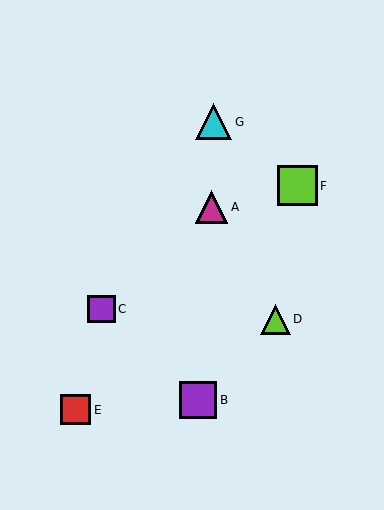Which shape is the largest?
The lime square (labeled F) is the largest.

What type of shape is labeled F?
Shape F is a lime square.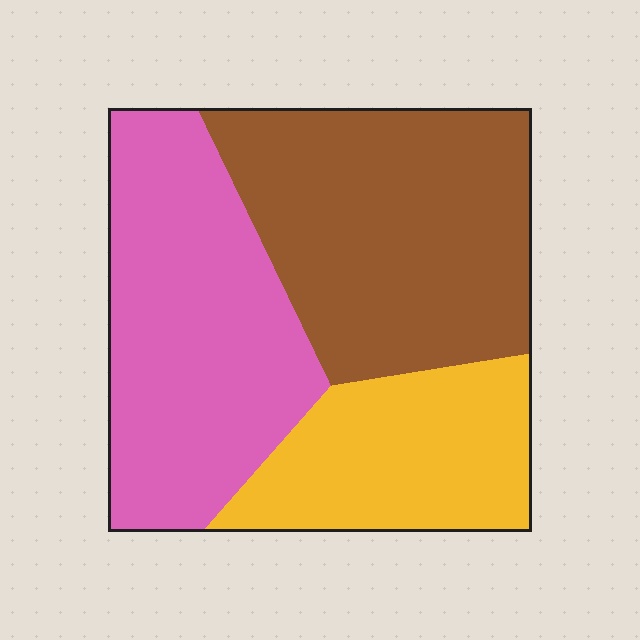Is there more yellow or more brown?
Brown.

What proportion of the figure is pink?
Pink covers around 35% of the figure.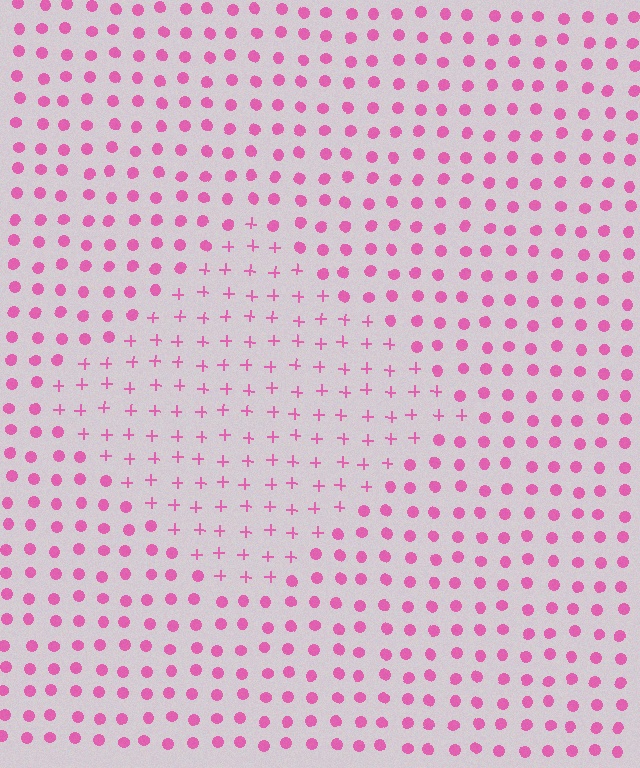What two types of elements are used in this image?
The image uses plus signs inside the diamond region and circles outside it.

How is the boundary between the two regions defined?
The boundary is defined by a change in element shape: plus signs inside vs. circles outside. All elements share the same color and spacing.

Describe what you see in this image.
The image is filled with small pink elements arranged in a uniform grid. A diamond-shaped region contains plus signs, while the surrounding area contains circles. The boundary is defined purely by the change in element shape.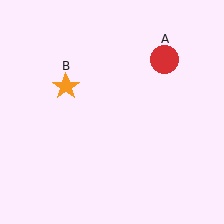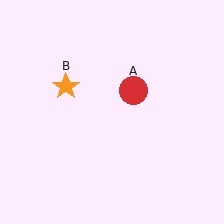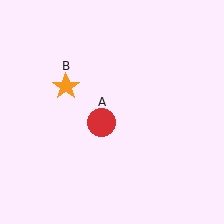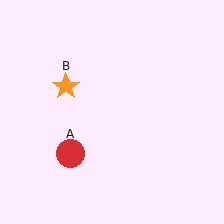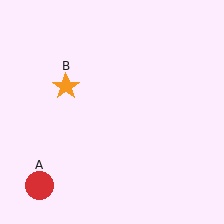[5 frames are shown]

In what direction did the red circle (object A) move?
The red circle (object A) moved down and to the left.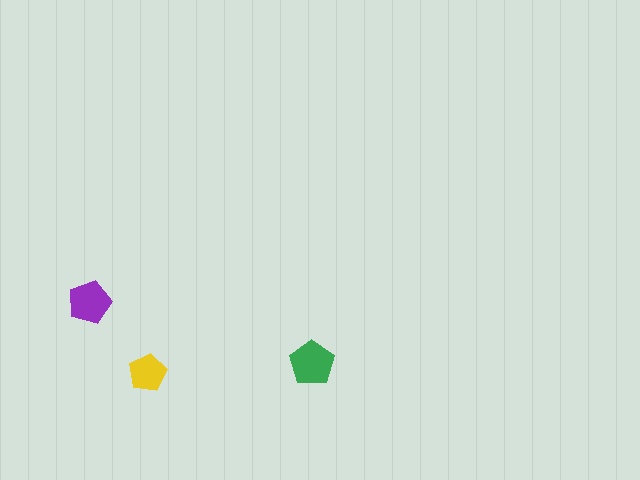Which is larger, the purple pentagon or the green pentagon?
The green one.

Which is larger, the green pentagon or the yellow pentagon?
The green one.